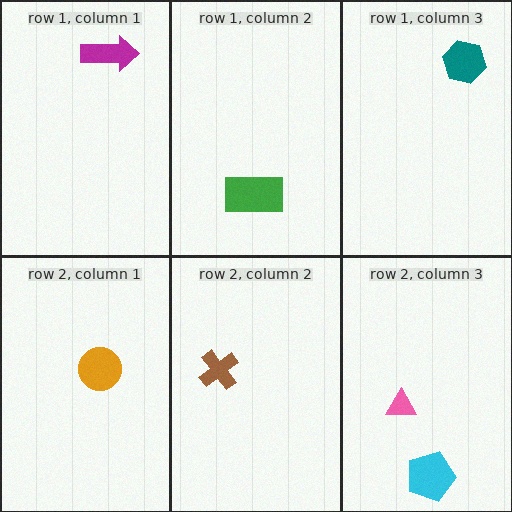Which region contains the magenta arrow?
The row 1, column 1 region.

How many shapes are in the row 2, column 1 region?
1.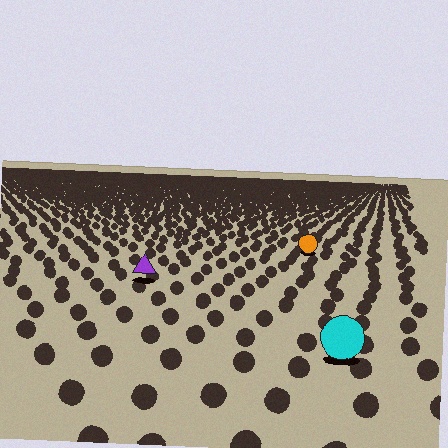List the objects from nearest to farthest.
From nearest to farthest: the cyan circle, the purple triangle, the orange circle.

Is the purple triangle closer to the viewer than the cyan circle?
No. The cyan circle is closer — you can tell from the texture gradient: the ground texture is coarser near it.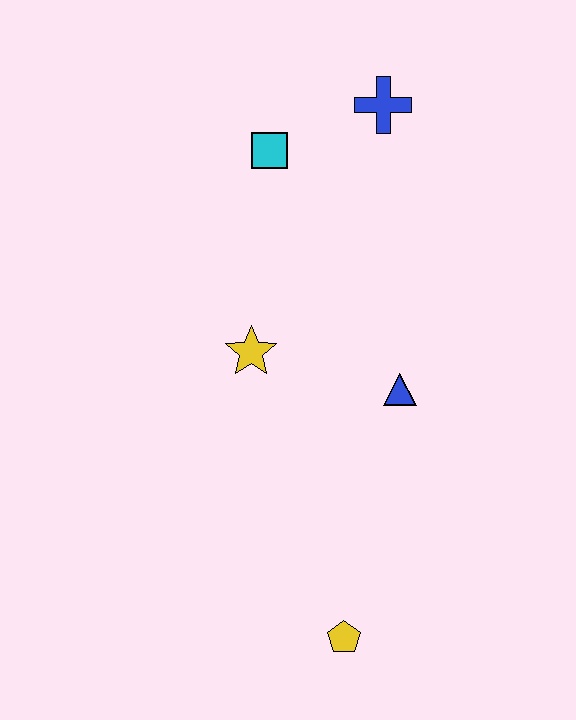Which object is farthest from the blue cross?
The yellow pentagon is farthest from the blue cross.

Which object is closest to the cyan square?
The blue cross is closest to the cyan square.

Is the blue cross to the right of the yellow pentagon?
Yes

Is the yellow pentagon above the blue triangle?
No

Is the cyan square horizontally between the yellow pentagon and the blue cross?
No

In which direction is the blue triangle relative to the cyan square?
The blue triangle is below the cyan square.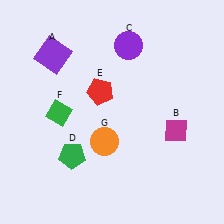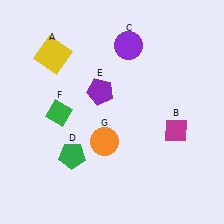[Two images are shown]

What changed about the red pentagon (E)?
In Image 1, E is red. In Image 2, it changed to purple.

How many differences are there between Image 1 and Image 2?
There are 2 differences between the two images.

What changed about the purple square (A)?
In Image 1, A is purple. In Image 2, it changed to yellow.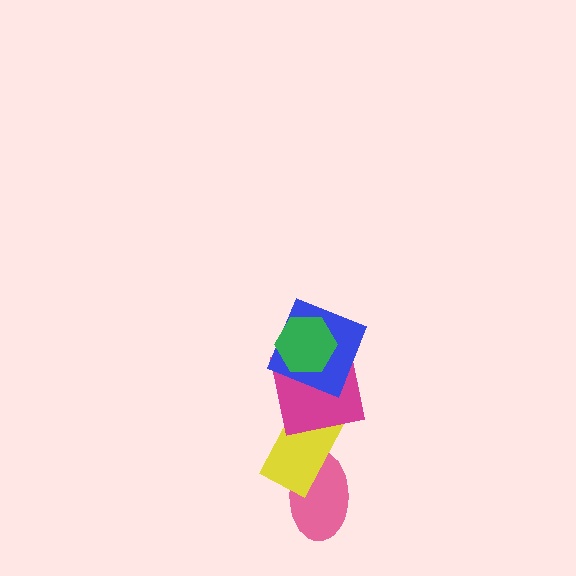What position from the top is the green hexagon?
The green hexagon is 1st from the top.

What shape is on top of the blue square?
The green hexagon is on top of the blue square.